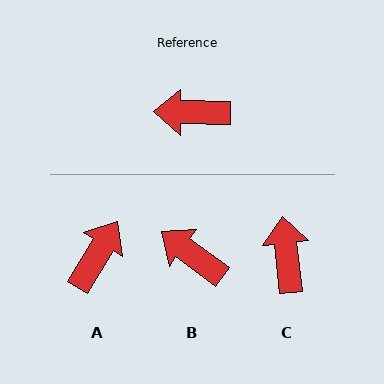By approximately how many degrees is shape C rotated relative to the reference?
Approximately 83 degrees clockwise.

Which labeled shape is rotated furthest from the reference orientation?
A, about 120 degrees away.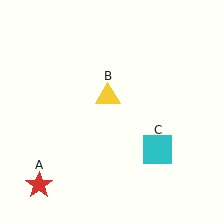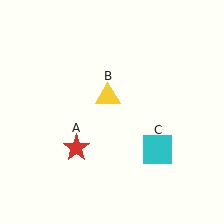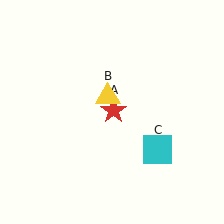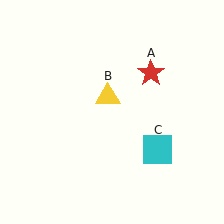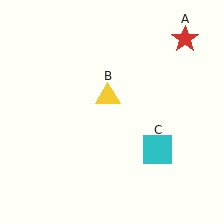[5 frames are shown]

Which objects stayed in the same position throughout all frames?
Yellow triangle (object B) and cyan square (object C) remained stationary.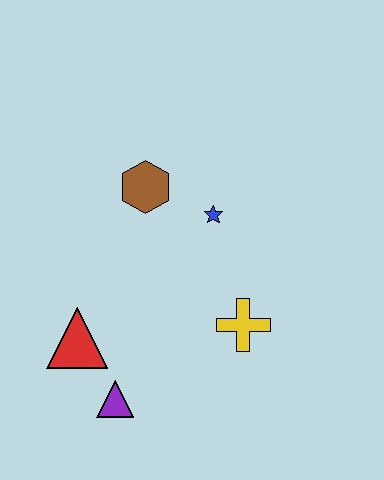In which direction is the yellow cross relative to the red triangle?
The yellow cross is to the right of the red triangle.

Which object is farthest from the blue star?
The purple triangle is farthest from the blue star.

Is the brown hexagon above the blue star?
Yes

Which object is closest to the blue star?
The brown hexagon is closest to the blue star.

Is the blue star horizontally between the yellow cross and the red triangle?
Yes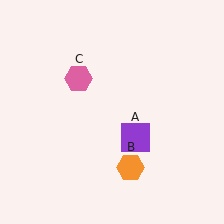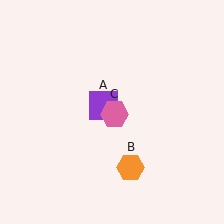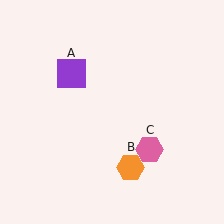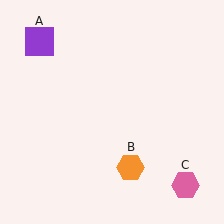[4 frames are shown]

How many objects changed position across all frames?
2 objects changed position: purple square (object A), pink hexagon (object C).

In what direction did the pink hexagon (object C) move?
The pink hexagon (object C) moved down and to the right.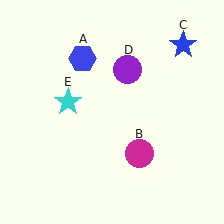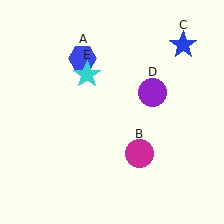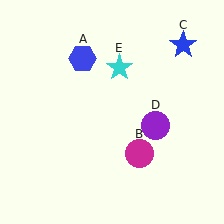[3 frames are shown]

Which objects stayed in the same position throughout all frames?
Blue hexagon (object A) and magenta circle (object B) and blue star (object C) remained stationary.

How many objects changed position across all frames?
2 objects changed position: purple circle (object D), cyan star (object E).